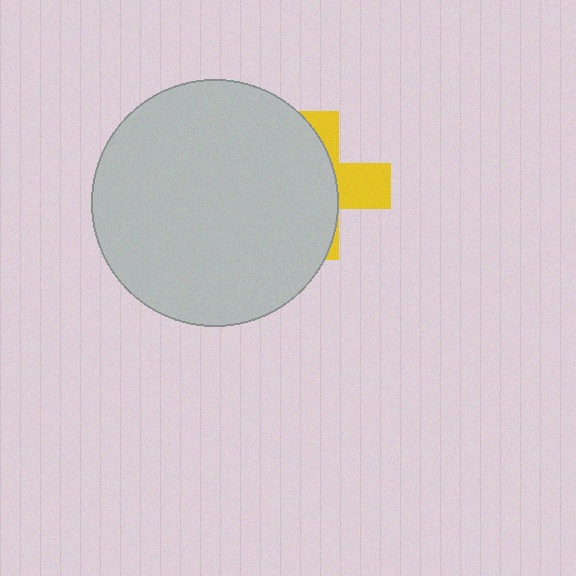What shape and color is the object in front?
The object in front is a light gray circle.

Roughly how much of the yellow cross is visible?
A small part of it is visible (roughly 33%).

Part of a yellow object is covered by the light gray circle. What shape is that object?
It is a cross.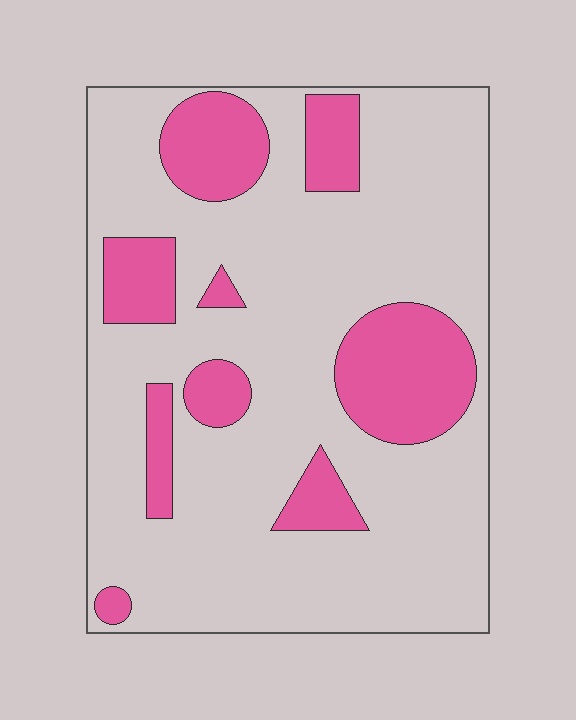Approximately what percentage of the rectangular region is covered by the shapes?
Approximately 25%.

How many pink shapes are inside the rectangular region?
9.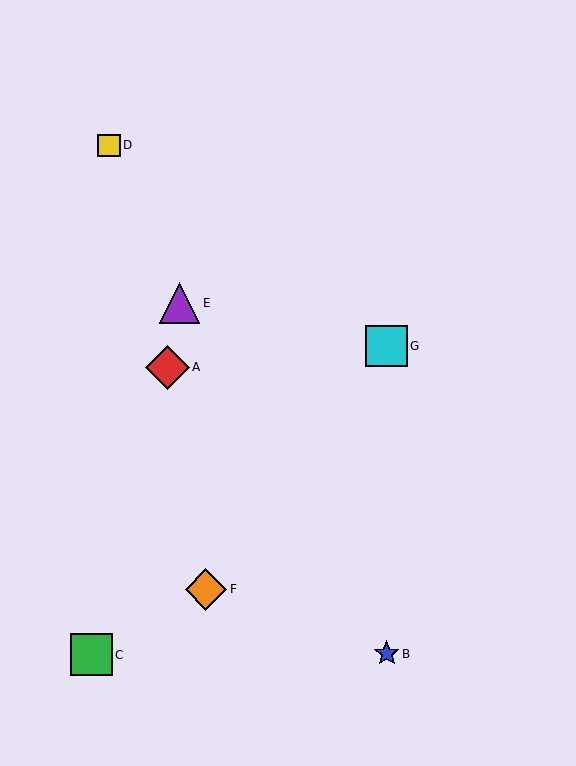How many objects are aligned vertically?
2 objects (B, G) are aligned vertically.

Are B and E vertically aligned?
No, B is at x≈387 and E is at x≈179.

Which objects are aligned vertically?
Objects B, G are aligned vertically.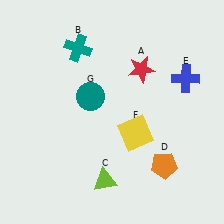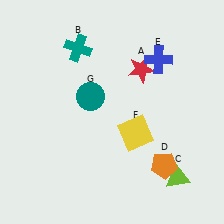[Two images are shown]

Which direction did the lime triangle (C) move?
The lime triangle (C) moved right.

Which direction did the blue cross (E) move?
The blue cross (E) moved left.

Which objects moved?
The objects that moved are: the lime triangle (C), the blue cross (E).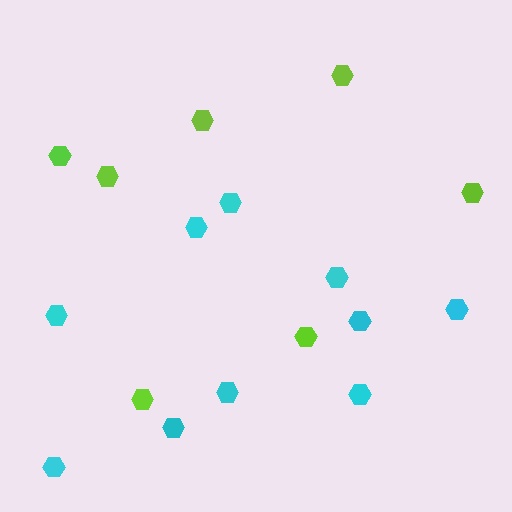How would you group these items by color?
There are 2 groups: one group of lime hexagons (7) and one group of cyan hexagons (10).